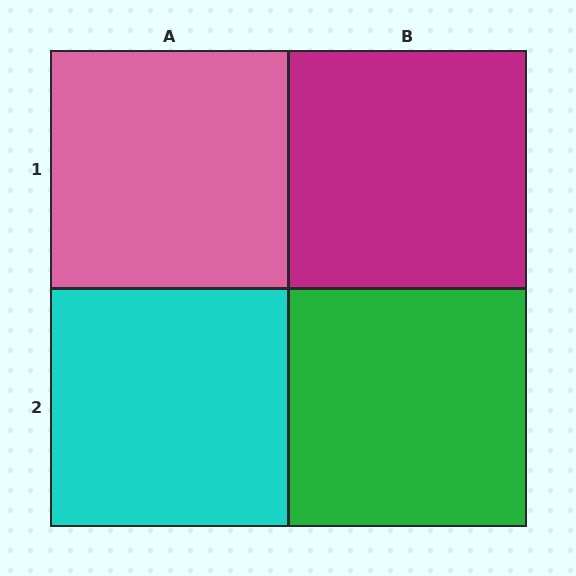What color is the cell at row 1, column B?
Magenta.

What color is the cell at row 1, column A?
Pink.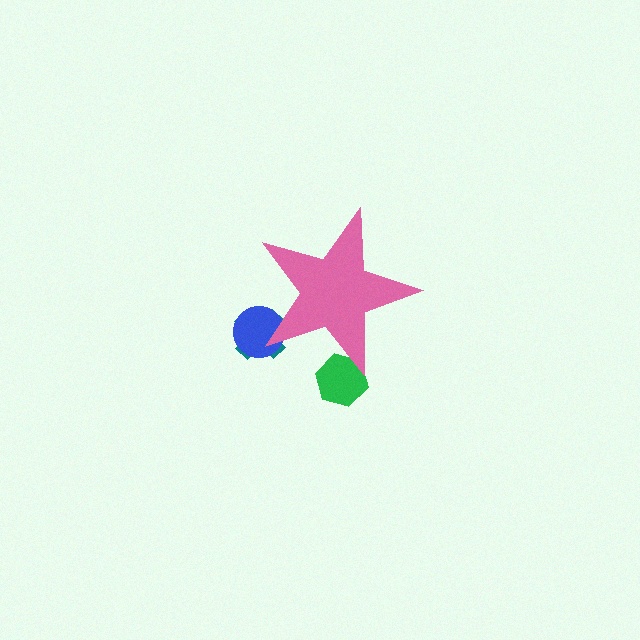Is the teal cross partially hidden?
Yes, the teal cross is partially hidden behind the pink star.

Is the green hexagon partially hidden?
Yes, the green hexagon is partially hidden behind the pink star.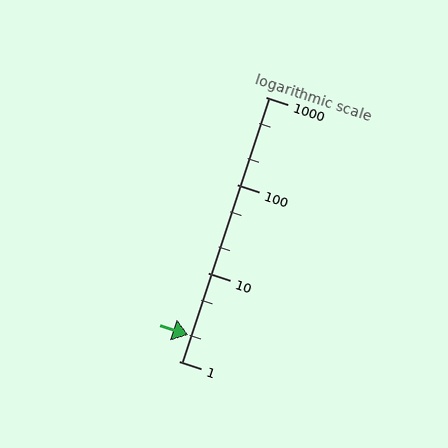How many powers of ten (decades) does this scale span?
The scale spans 3 decades, from 1 to 1000.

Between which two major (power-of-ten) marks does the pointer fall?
The pointer is between 1 and 10.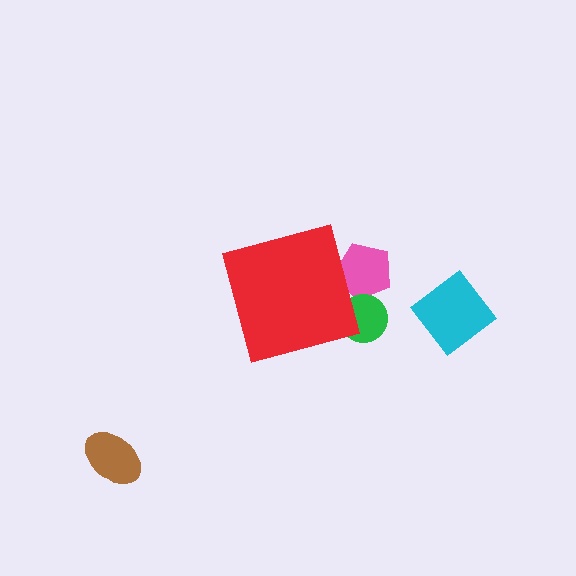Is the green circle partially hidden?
Yes, the green circle is partially hidden behind the red square.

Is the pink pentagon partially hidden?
Yes, the pink pentagon is partially hidden behind the red square.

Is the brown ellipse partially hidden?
No, the brown ellipse is fully visible.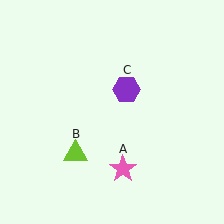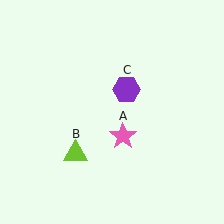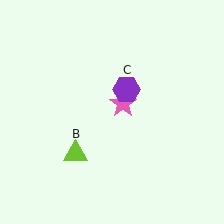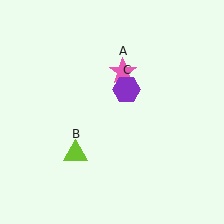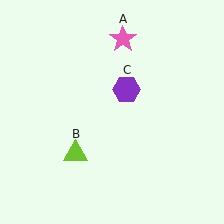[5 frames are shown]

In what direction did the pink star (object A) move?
The pink star (object A) moved up.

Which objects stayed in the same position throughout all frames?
Lime triangle (object B) and purple hexagon (object C) remained stationary.